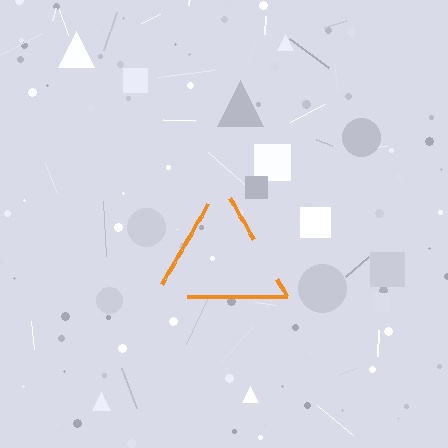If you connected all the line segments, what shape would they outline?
They would outline a triangle.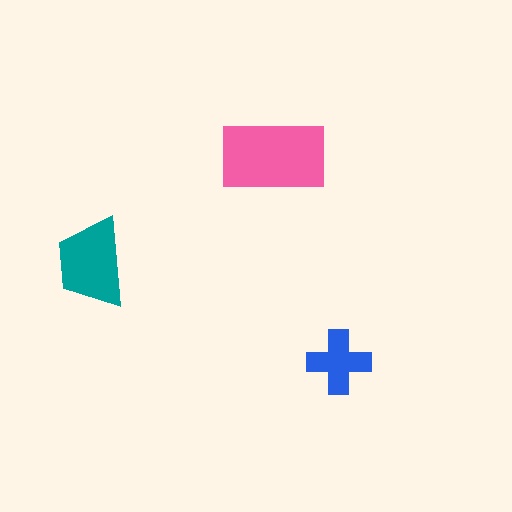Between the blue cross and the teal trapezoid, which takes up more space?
The teal trapezoid.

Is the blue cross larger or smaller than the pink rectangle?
Smaller.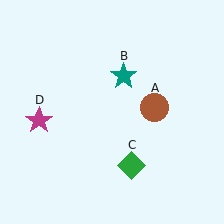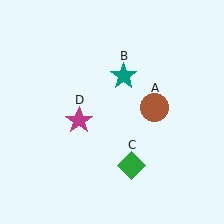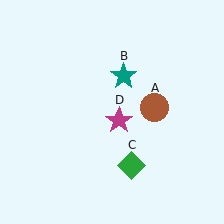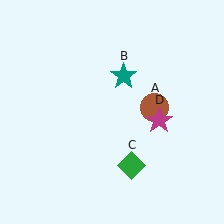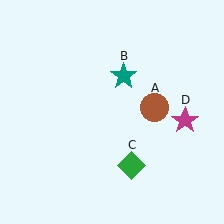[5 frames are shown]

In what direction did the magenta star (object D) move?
The magenta star (object D) moved right.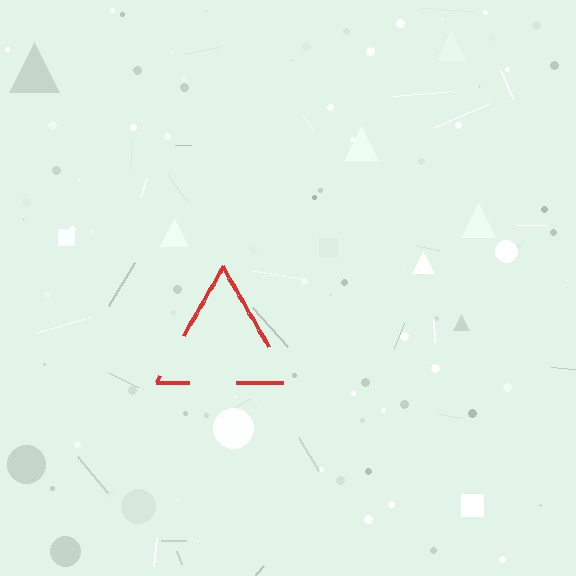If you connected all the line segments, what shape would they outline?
They would outline a triangle.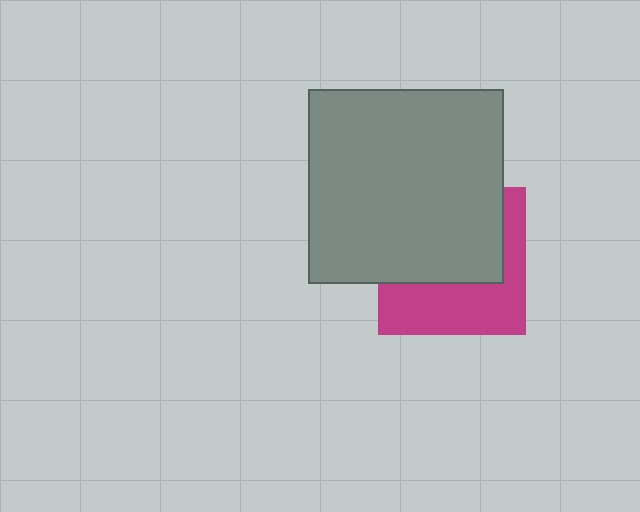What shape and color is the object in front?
The object in front is a gray square.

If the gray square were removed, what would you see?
You would see the complete magenta square.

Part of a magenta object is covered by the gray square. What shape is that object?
It is a square.